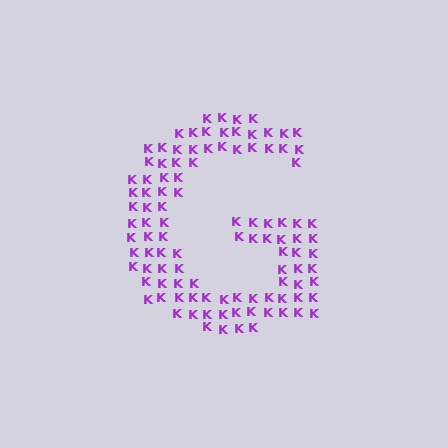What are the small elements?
The small elements are letter K's.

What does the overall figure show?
The overall figure shows the letter G.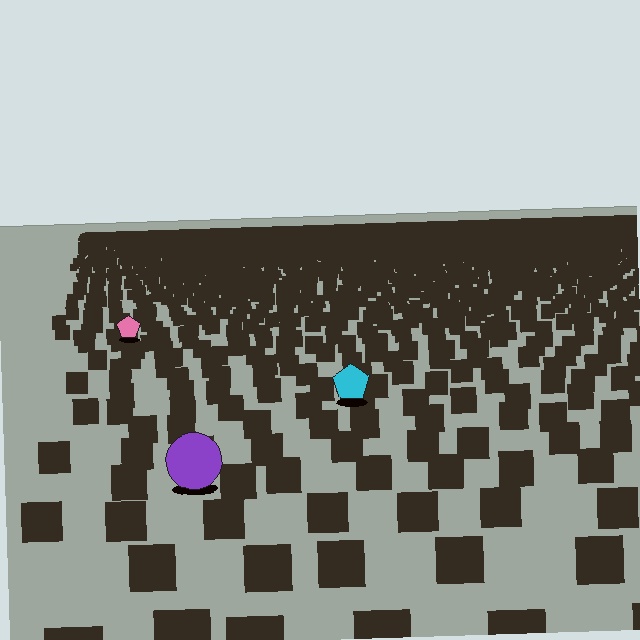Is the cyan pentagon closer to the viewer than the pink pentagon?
Yes. The cyan pentagon is closer — you can tell from the texture gradient: the ground texture is coarser near it.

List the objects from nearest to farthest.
From nearest to farthest: the purple circle, the cyan pentagon, the pink pentagon.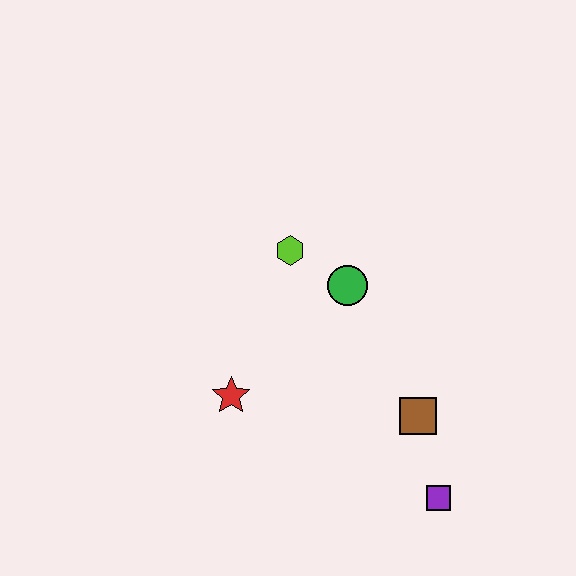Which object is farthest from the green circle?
The purple square is farthest from the green circle.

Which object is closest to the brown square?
The purple square is closest to the brown square.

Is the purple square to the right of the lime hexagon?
Yes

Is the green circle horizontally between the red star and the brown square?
Yes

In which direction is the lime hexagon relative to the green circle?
The lime hexagon is to the left of the green circle.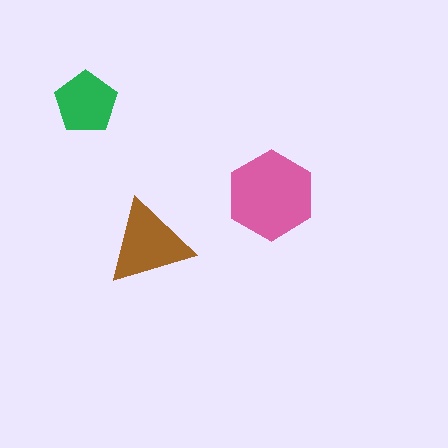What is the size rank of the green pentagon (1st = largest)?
3rd.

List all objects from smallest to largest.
The green pentagon, the brown triangle, the pink hexagon.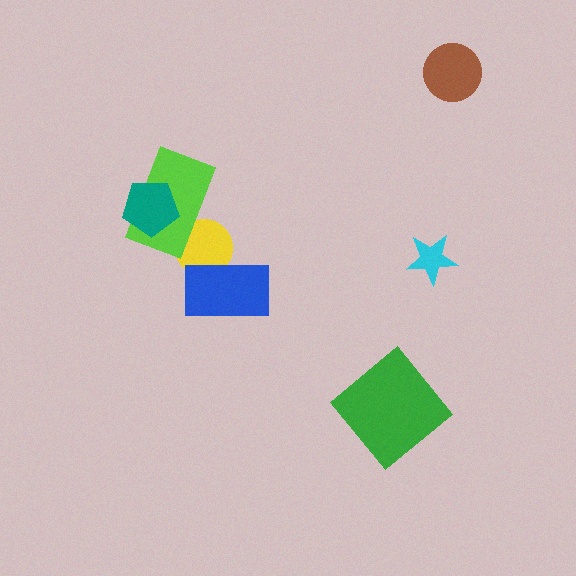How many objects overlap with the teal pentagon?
1 object overlaps with the teal pentagon.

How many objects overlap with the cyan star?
0 objects overlap with the cyan star.